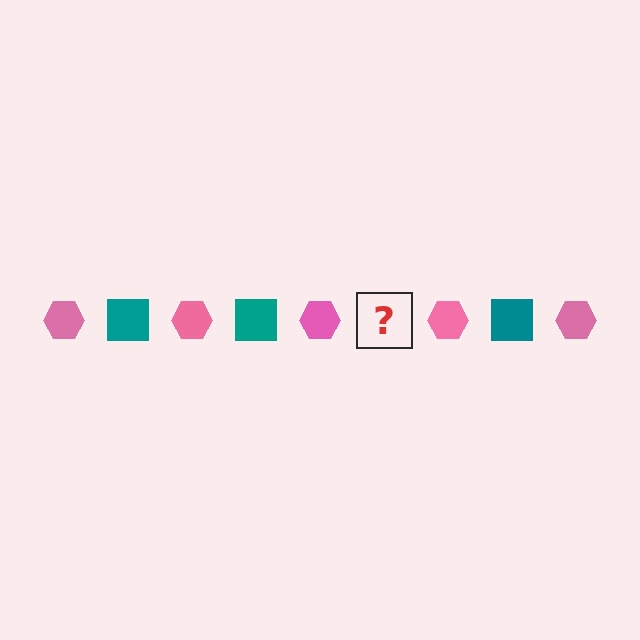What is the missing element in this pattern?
The missing element is a teal square.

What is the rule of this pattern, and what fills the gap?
The rule is that the pattern alternates between pink hexagon and teal square. The gap should be filled with a teal square.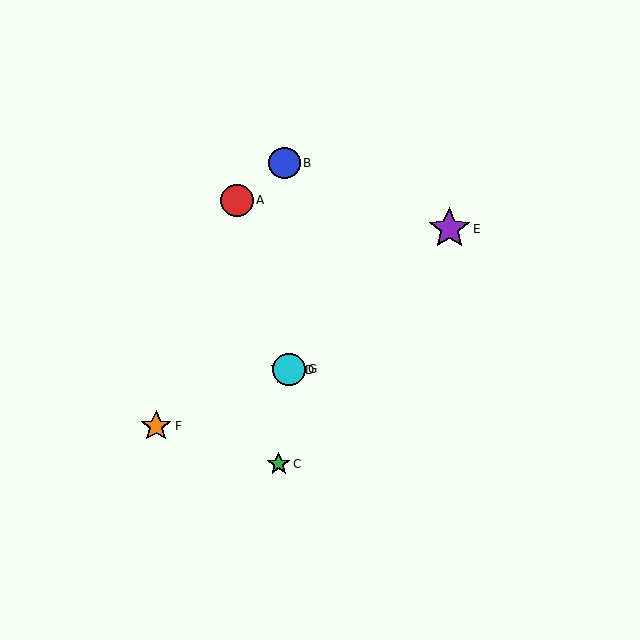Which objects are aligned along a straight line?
Objects D, F, G are aligned along a straight line.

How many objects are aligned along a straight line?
3 objects (D, F, G) are aligned along a straight line.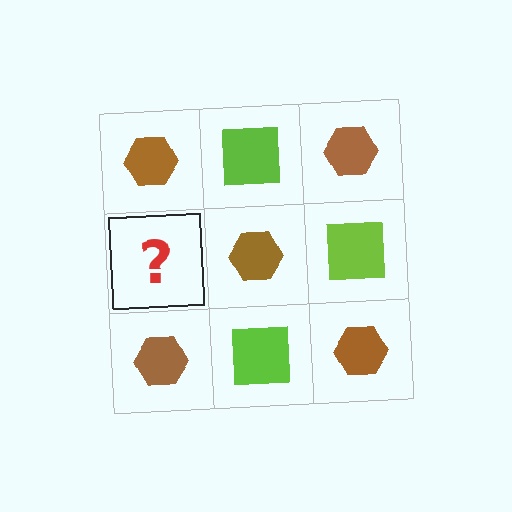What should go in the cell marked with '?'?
The missing cell should contain a lime square.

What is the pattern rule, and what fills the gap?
The rule is that it alternates brown hexagon and lime square in a checkerboard pattern. The gap should be filled with a lime square.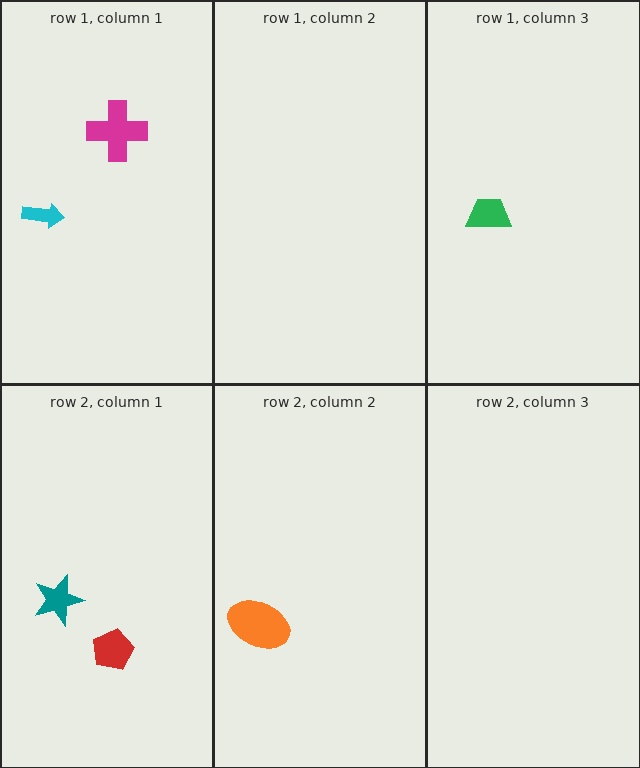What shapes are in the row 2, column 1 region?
The red pentagon, the teal star.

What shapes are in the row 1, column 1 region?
The cyan arrow, the magenta cross.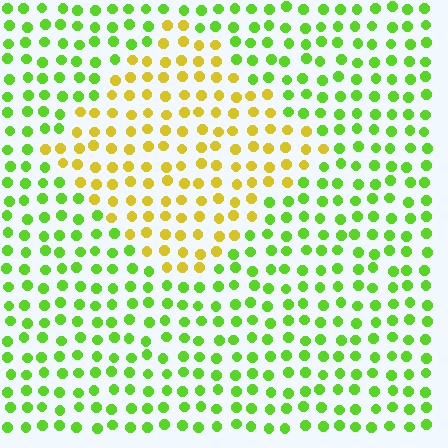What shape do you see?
I see a diamond.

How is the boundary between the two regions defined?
The boundary is defined purely by a slight shift in hue (about 49 degrees). Spacing, size, and orientation are identical on both sides.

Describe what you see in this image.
The image is filled with small lime elements in a uniform arrangement. A diamond-shaped region is visible where the elements are tinted to a slightly different hue, forming a subtle color boundary.